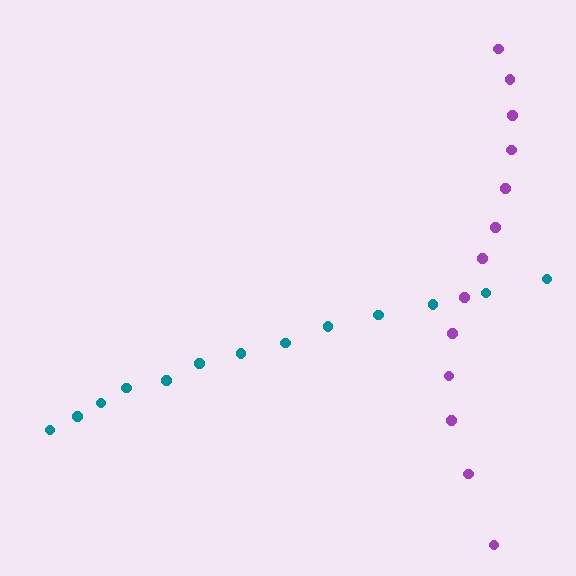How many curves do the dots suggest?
There are 2 distinct paths.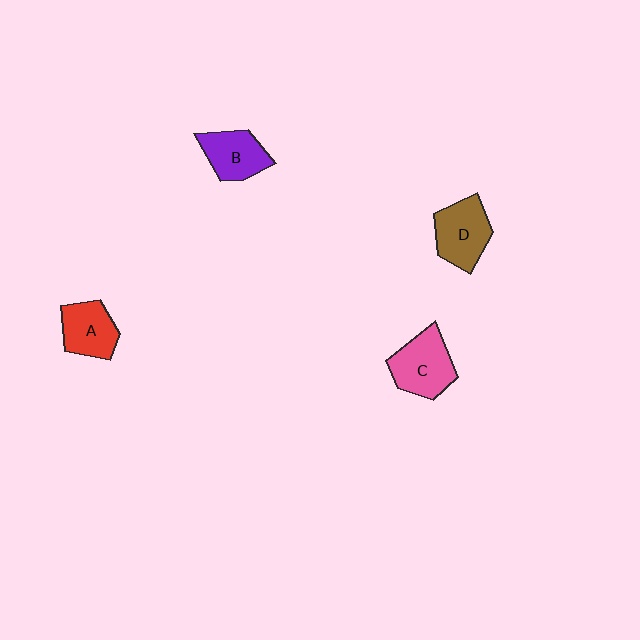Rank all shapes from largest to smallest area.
From largest to smallest: C (pink), D (brown), A (red), B (purple).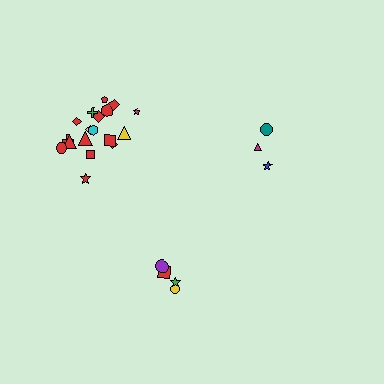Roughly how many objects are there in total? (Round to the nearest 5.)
Roughly 25 objects in total.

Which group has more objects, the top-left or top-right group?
The top-left group.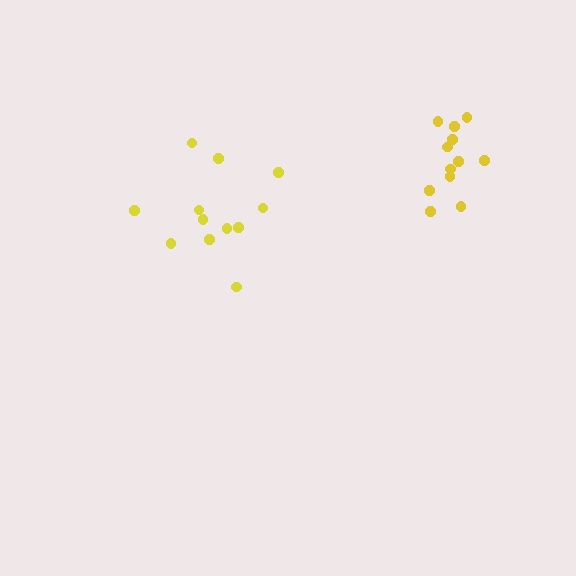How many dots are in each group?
Group 1: 12 dots, Group 2: 12 dots (24 total).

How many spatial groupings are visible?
There are 2 spatial groupings.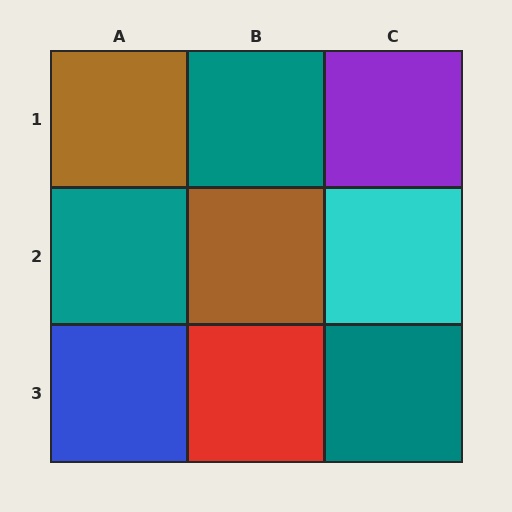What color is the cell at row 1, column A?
Brown.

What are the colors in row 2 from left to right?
Teal, brown, cyan.